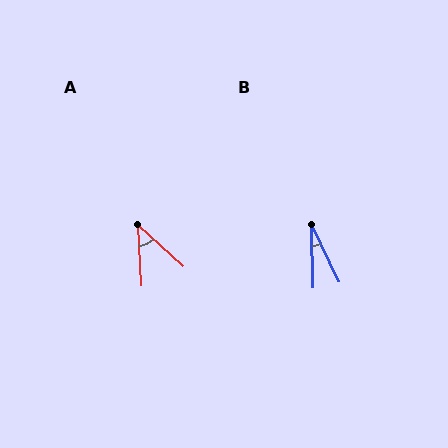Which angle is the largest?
A, at approximately 44 degrees.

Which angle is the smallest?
B, at approximately 24 degrees.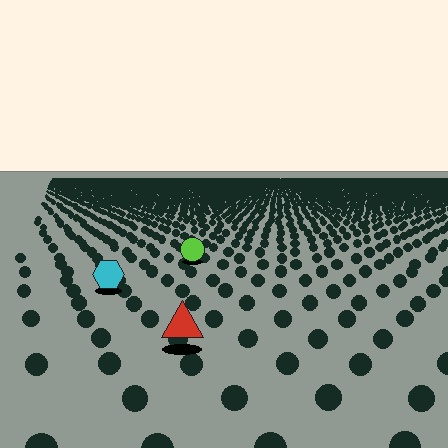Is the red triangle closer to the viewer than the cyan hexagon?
Yes. The red triangle is closer — you can tell from the texture gradient: the ground texture is coarser near it.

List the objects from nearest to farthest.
From nearest to farthest: the red triangle, the cyan hexagon, the lime circle.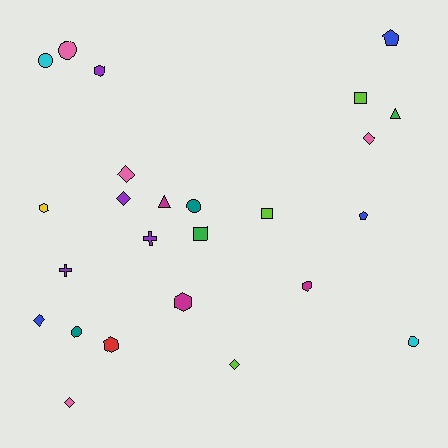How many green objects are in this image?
There are 2 green objects.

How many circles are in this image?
There are 5 circles.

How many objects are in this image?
There are 25 objects.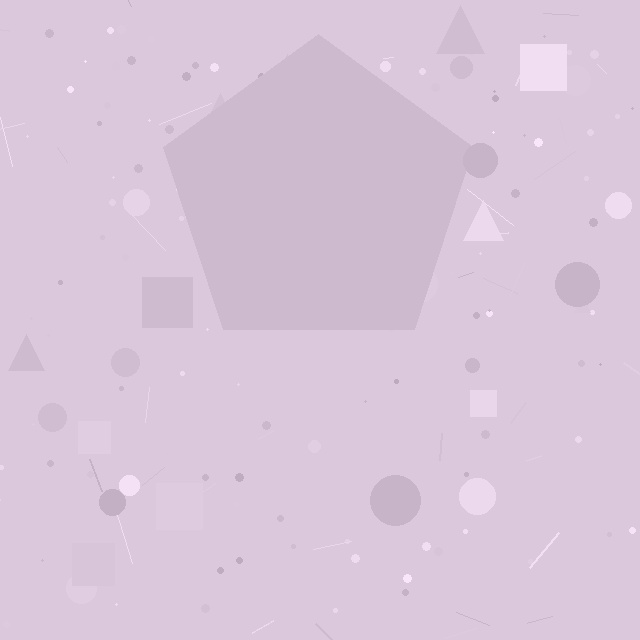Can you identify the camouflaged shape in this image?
The camouflaged shape is a pentagon.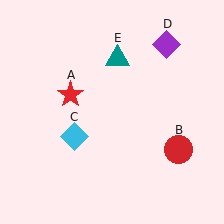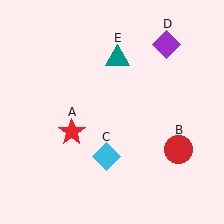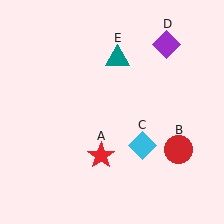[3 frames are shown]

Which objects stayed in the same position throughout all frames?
Red circle (object B) and purple diamond (object D) and teal triangle (object E) remained stationary.